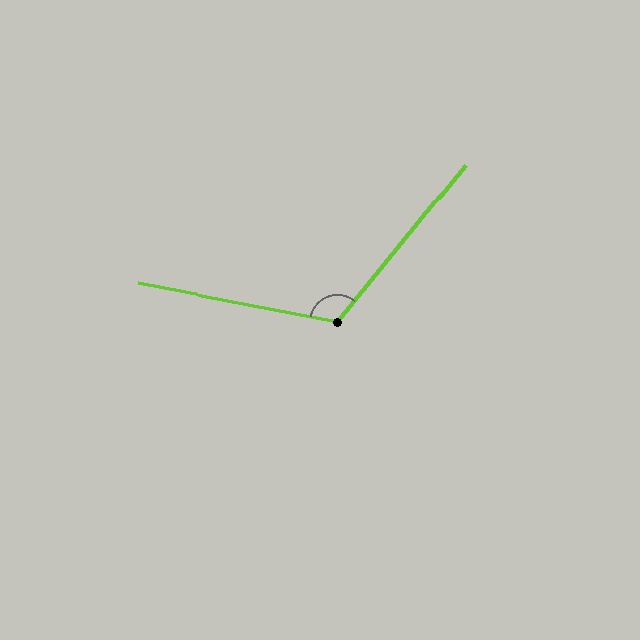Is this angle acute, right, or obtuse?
It is obtuse.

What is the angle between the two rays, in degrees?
Approximately 118 degrees.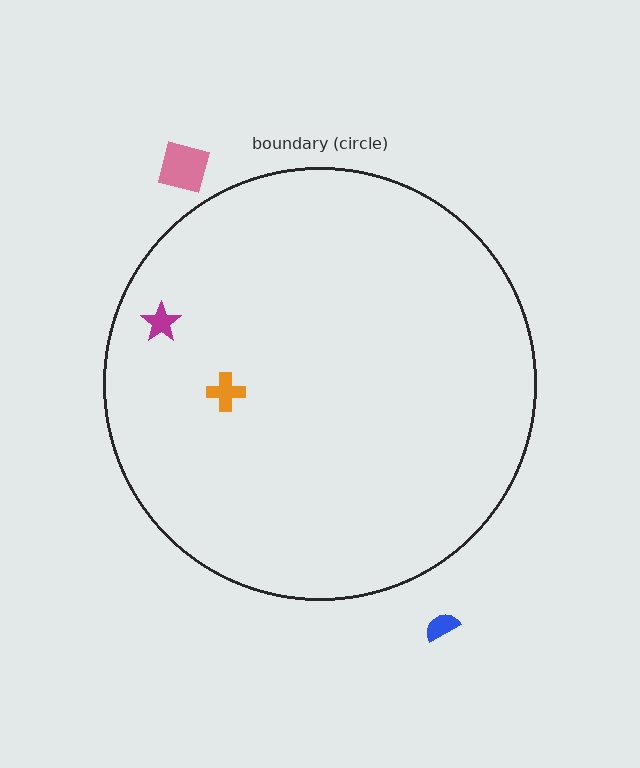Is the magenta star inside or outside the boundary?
Inside.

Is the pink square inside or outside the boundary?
Outside.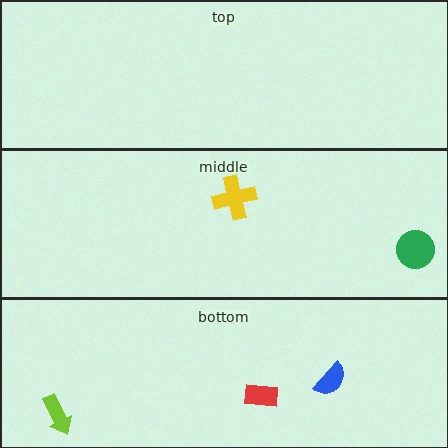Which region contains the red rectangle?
The bottom region.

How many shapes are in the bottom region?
3.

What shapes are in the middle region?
The yellow cross, the green circle.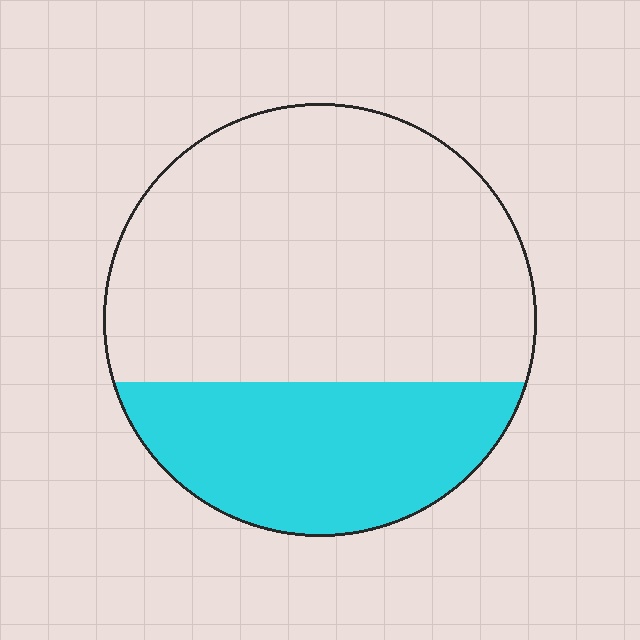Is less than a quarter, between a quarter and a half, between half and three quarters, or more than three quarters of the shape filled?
Between a quarter and a half.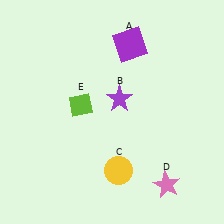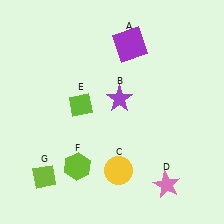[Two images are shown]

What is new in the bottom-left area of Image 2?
A lime hexagon (F) was added in the bottom-left area of Image 2.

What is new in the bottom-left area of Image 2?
A lime diamond (G) was added in the bottom-left area of Image 2.